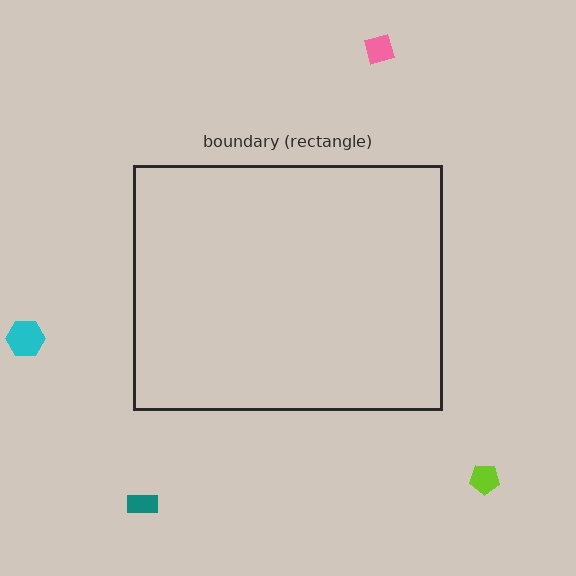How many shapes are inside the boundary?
0 inside, 4 outside.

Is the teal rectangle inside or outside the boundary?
Outside.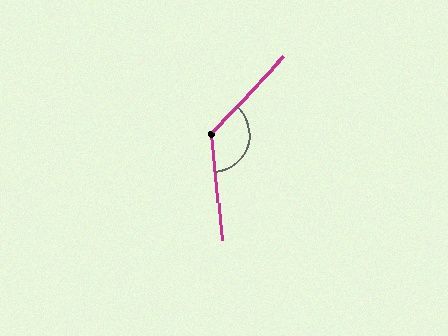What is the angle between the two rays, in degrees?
Approximately 131 degrees.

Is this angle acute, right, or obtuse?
It is obtuse.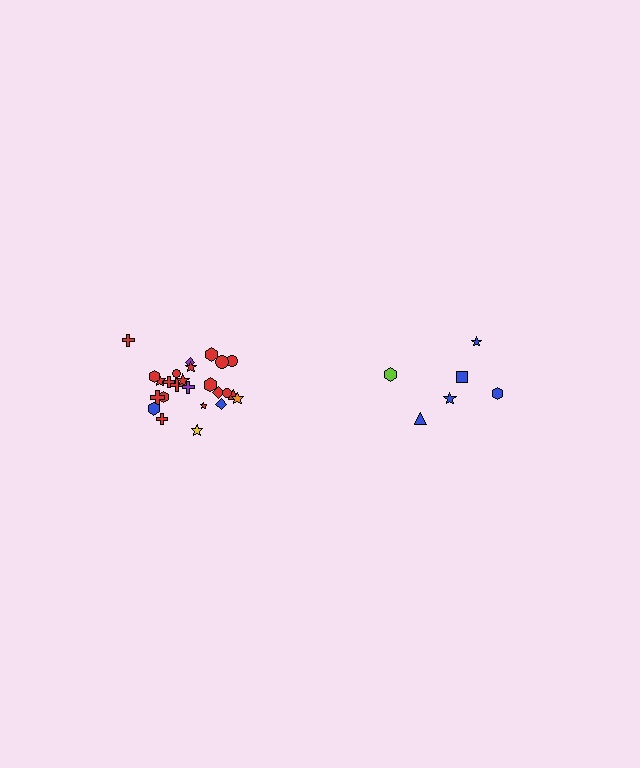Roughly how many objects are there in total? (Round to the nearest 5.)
Roughly 30 objects in total.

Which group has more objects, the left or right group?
The left group.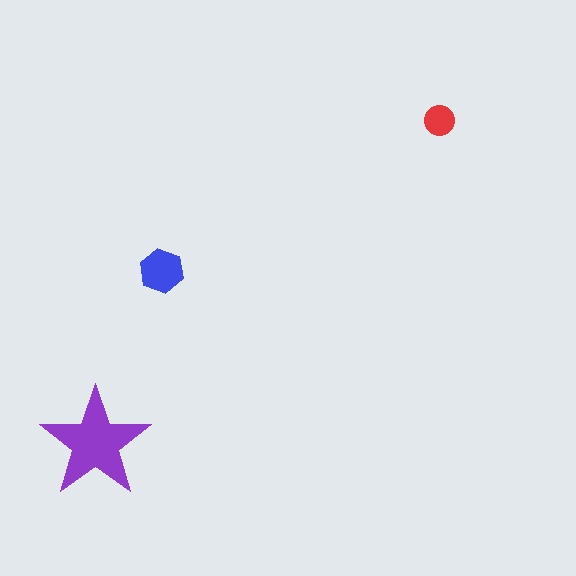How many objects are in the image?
There are 3 objects in the image.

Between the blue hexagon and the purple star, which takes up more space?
The purple star.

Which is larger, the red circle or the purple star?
The purple star.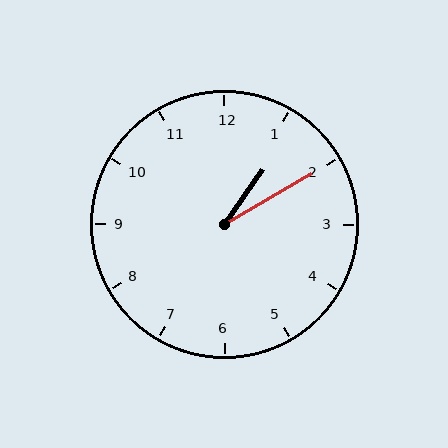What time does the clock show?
1:10.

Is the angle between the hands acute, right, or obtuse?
It is acute.